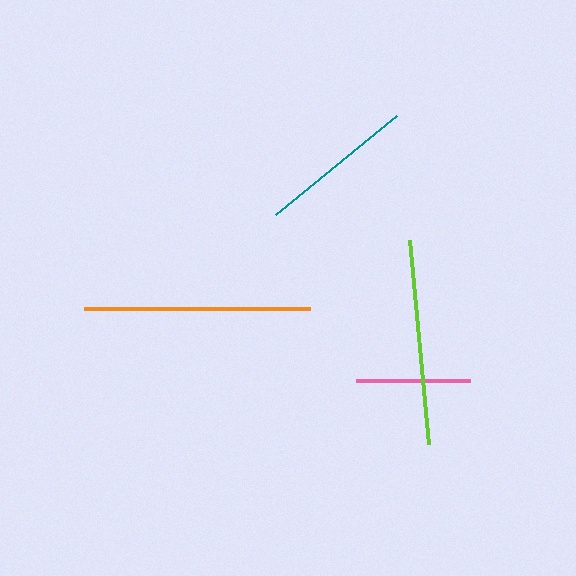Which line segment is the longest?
The orange line is the longest at approximately 227 pixels.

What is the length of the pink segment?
The pink segment is approximately 114 pixels long.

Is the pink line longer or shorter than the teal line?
The teal line is longer than the pink line.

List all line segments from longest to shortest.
From longest to shortest: orange, lime, teal, pink.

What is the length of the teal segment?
The teal segment is approximately 157 pixels long.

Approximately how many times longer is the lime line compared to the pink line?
The lime line is approximately 1.8 times the length of the pink line.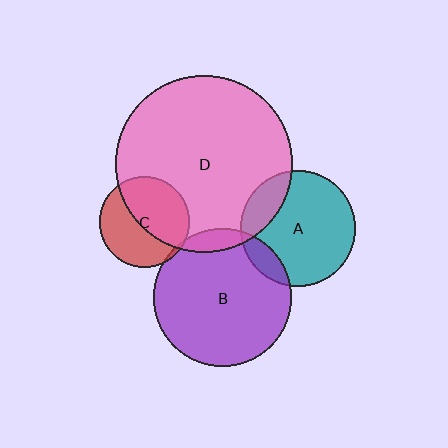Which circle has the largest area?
Circle D (pink).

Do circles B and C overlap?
Yes.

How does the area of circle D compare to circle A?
Approximately 2.3 times.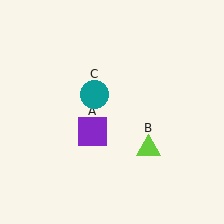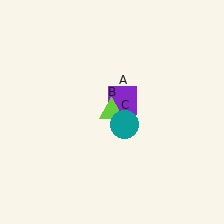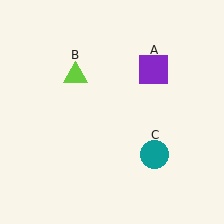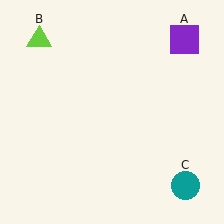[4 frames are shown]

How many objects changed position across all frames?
3 objects changed position: purple square (object A), lime triangle (object B), teal circle (object C).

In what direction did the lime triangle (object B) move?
The lime triangle (object B) moved up and to the left.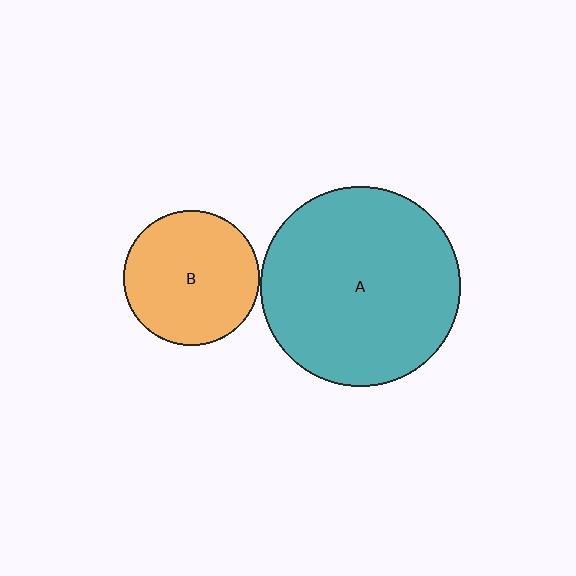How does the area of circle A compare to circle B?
Approximately 2.2 times.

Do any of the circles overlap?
No, none of the circles overlap.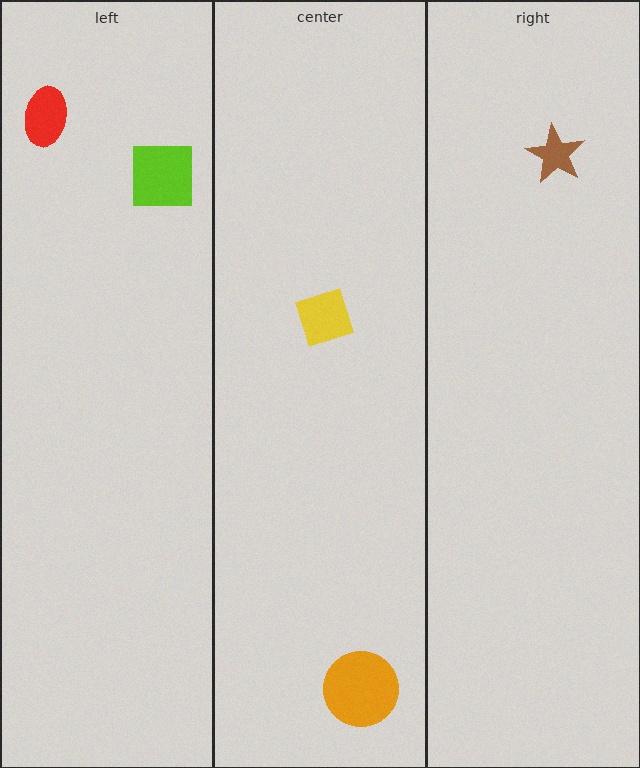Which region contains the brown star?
The right region.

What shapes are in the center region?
The yellow diamond, the orange circle.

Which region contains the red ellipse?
The left region.